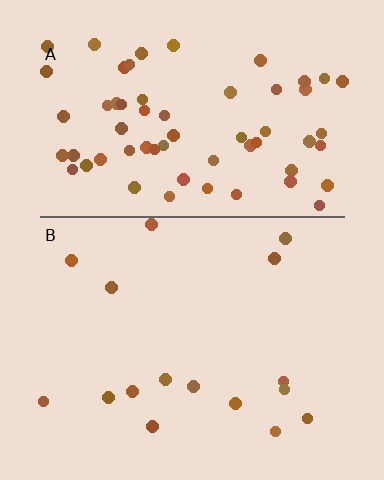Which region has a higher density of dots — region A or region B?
A (the top).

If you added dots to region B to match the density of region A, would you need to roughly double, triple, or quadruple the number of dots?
Approximately quadruple.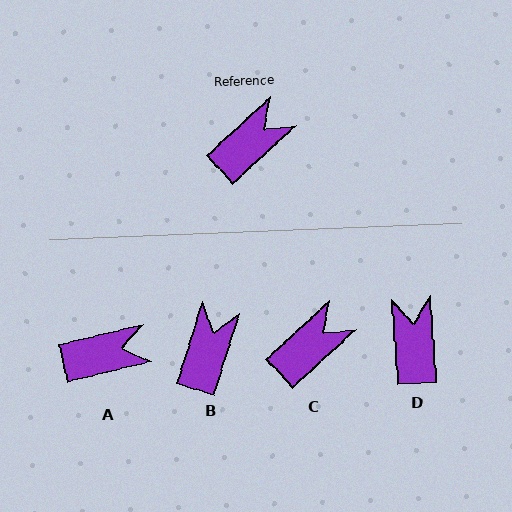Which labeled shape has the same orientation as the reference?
C.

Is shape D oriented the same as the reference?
No, it is off by about 51 degrees.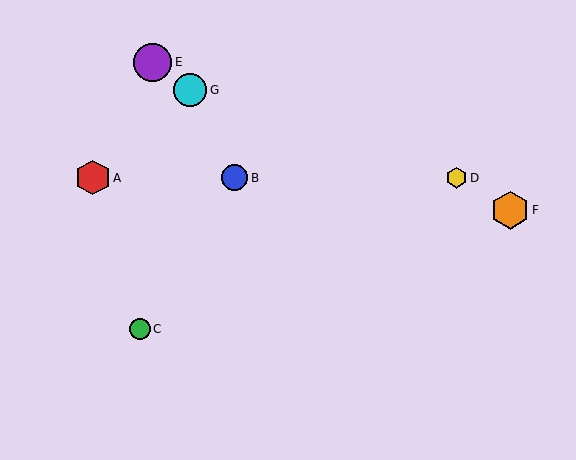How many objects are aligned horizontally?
3 objects (A, B, D) are aligned horizontally.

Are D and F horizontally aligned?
No, D is at y≈178 and F is at y≈210.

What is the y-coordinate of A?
Object A is at y≈178.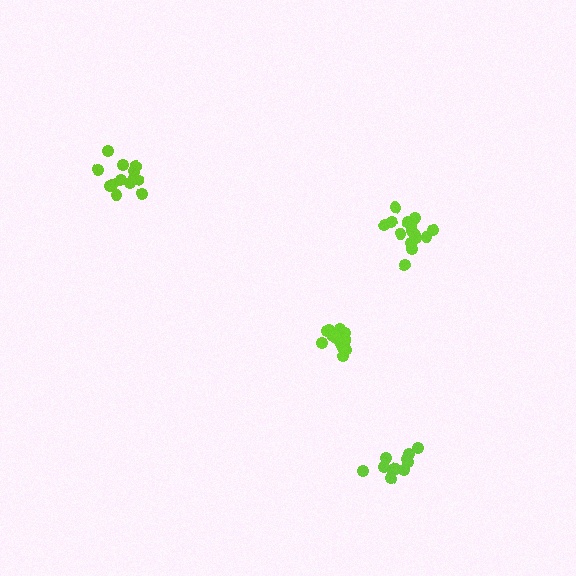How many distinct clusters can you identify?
There are 4 distinct clusters.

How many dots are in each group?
Group 1: 15 dots, Group 2: 12 dots, Group 3: 17 dots, Group 4: 13 dots (57 total).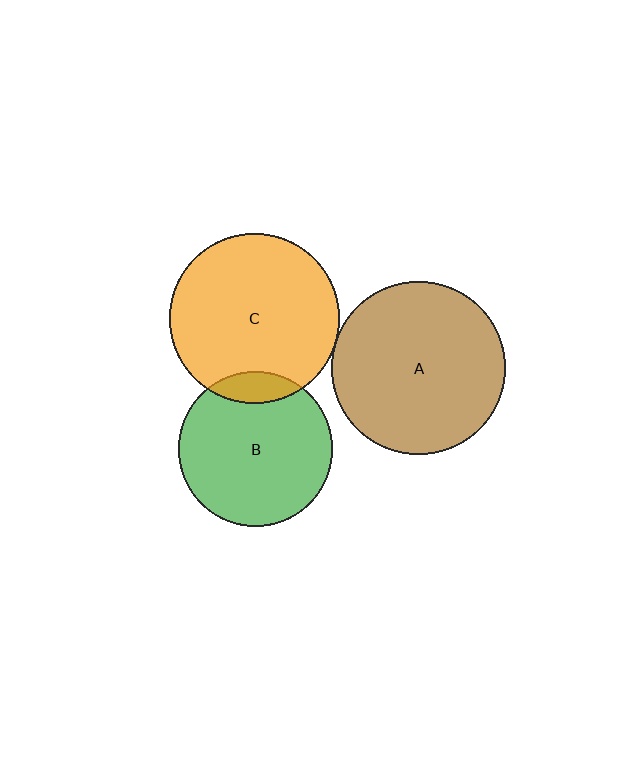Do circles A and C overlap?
Yes.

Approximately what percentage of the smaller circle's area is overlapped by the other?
Approximately 5%.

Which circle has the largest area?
Circle A (brown).